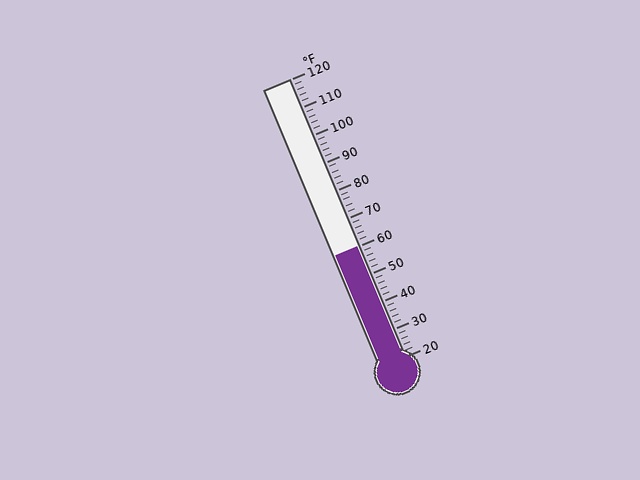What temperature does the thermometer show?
The thermometer shows approximately 60°F.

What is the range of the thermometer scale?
The thermometer scale ranges from 20°F to 120°F.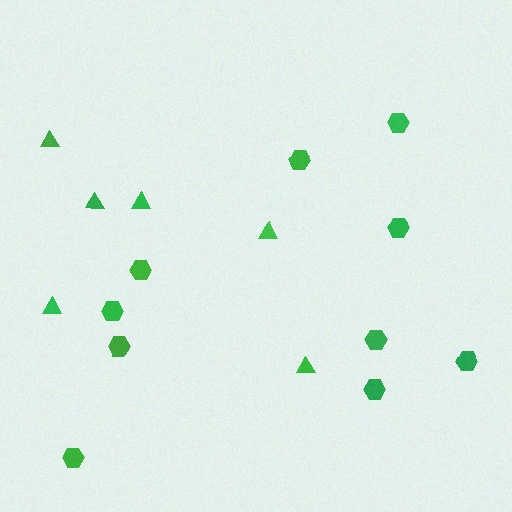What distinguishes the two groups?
There are 2 groups: one group of triangles (6) and one group of hexagons (10).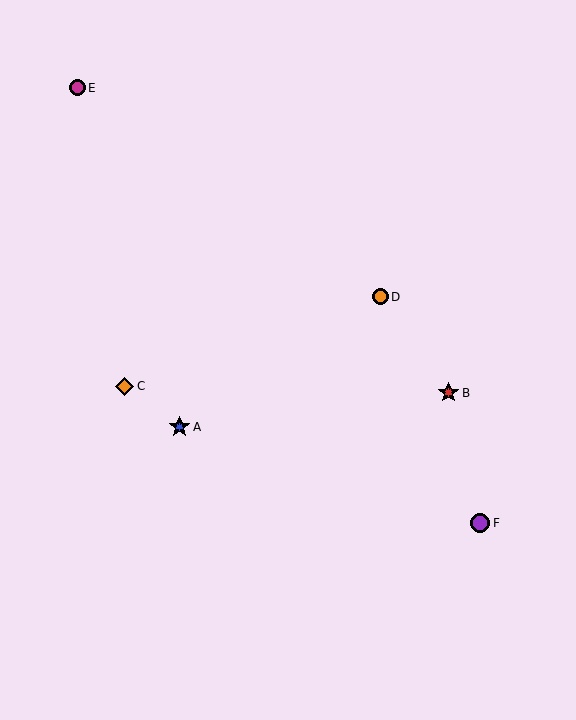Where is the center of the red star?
The center of the red star is at (448, 393).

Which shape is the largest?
The red star (labeled B) is the largest.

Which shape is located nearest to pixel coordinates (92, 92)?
The magenta circle (labeled E) at (78, 88) is nearest to that location.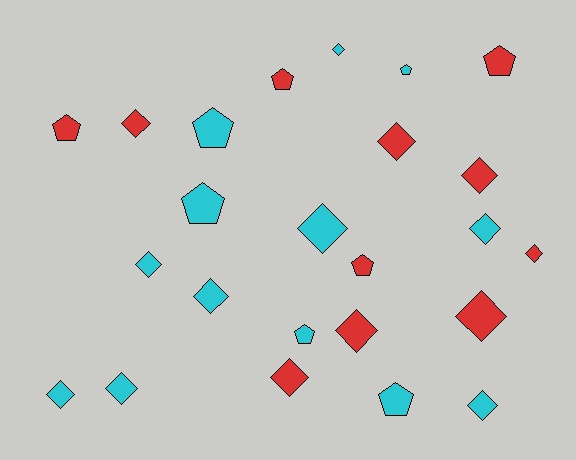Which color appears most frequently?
Cyan, with 13 objects.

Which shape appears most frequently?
Diamond, with 15 objects.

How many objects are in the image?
There are 24 objects.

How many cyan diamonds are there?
There are 8 cyan diamonds.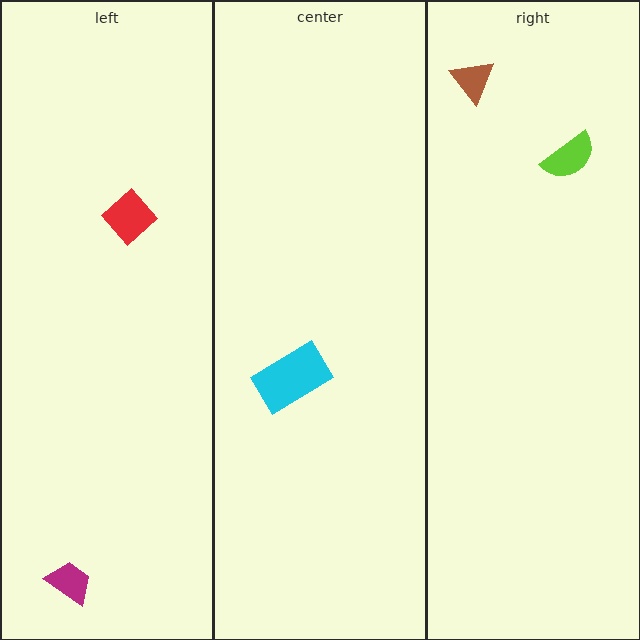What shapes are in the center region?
The cyan rectangle.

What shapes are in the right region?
The brown triangle, the lime semicircle.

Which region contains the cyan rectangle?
The center region.